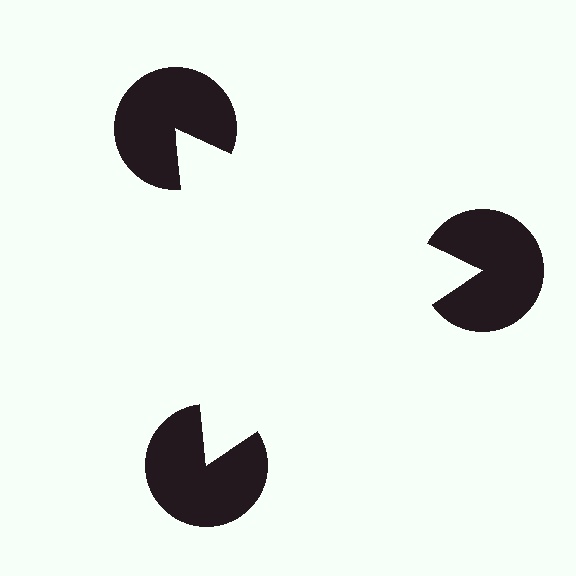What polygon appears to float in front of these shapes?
An illusory triangle — its edges are inferred from the aligned wedge cuts in the pac-man discs, not physically drawn.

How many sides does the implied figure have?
3 sides.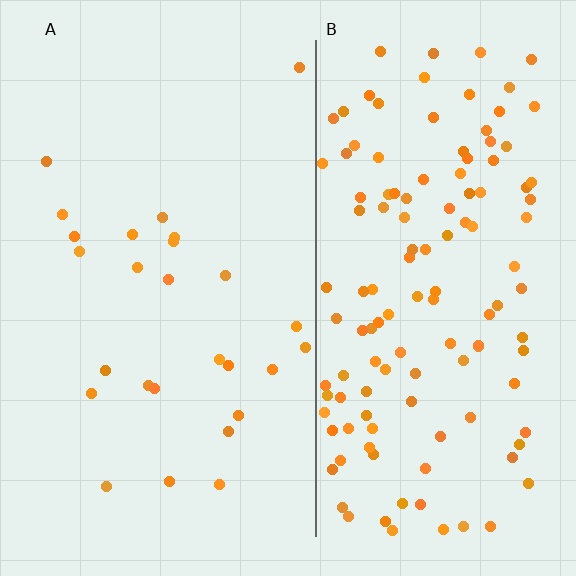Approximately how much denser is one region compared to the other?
Approximately 5.0× — region B over region A.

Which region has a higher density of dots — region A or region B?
B (the right).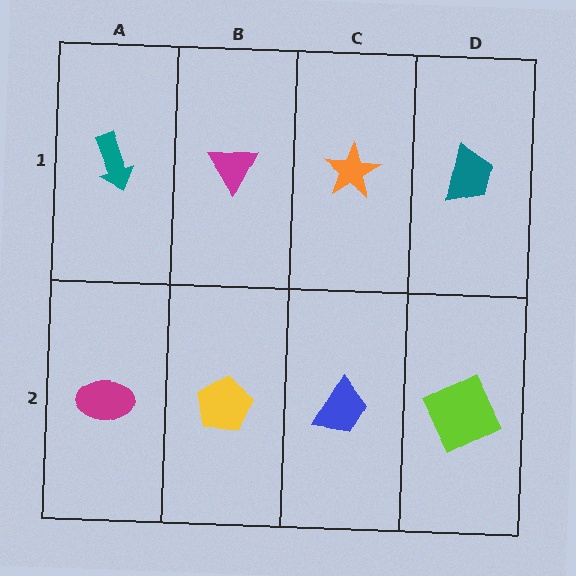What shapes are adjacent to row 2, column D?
A teal trapezoid (row 1, column D), a blue trapezoid (row 2, column C).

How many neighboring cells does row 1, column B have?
3.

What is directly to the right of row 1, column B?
An orange star.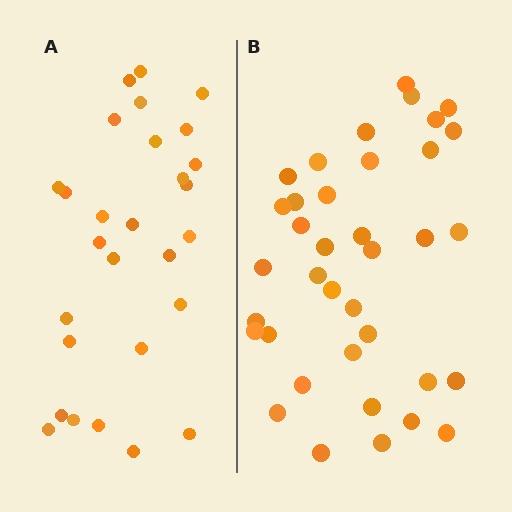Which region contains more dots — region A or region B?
Region B (the right region) has more dots.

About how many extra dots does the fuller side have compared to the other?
Region B has roughly 8 or so more dots than region A.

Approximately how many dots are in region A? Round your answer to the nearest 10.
About 30 dots. (The exact count is 28, which rounds to 30.)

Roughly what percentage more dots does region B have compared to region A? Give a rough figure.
About 30% more.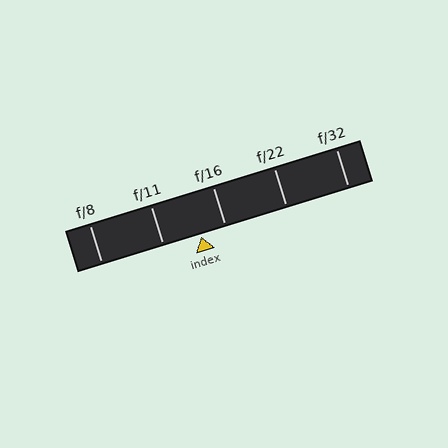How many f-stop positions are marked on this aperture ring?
There are 5 f-stop positions marked.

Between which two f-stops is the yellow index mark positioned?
The index mark is between f/11 and f/16.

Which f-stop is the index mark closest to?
The index mark is closest to f/16.